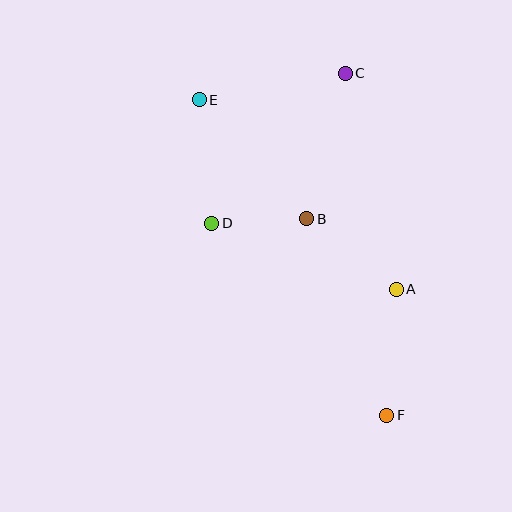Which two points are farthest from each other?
Points E and F are farthest from each other.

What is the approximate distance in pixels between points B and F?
The distance between B and F is approximately 212 pixels.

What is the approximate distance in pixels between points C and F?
The distance between C and F is approximately 344 pixels.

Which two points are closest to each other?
Points B and D are closest to each other.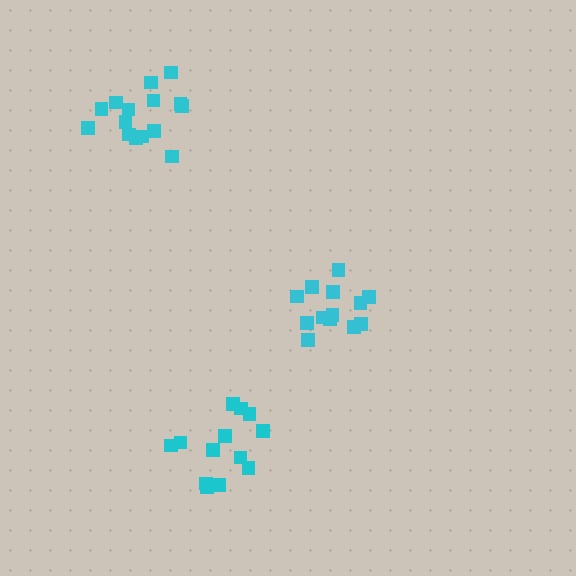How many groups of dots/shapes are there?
There are 3 groups.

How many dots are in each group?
Group 1: 13 dots, Group 2: 15 dots, Group 3: 13 dots (41 total).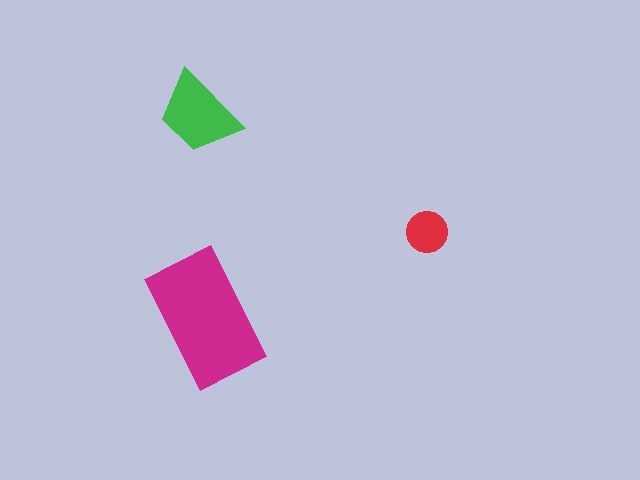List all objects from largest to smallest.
The magenta rectangle, the green trapezoid, the red circle.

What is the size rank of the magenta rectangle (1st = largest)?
1st.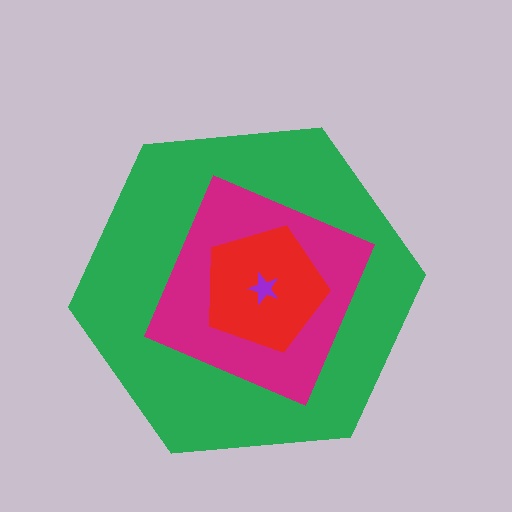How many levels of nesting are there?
4.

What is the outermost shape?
The green hexagon.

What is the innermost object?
The purple star.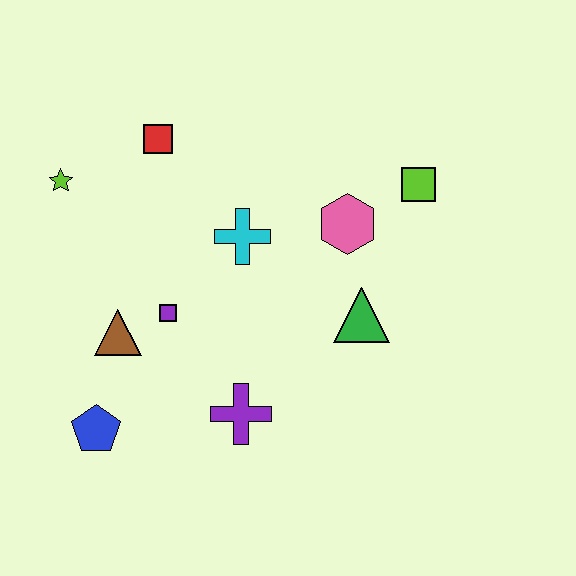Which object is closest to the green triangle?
The pink hexagon is closest to the green triangle.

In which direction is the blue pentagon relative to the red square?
The blue pentagon is below the red square.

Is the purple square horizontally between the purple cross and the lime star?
Yes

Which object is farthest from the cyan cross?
The blue pentagon is farthest from the cyan cross.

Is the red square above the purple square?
Yes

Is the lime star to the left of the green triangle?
Yes